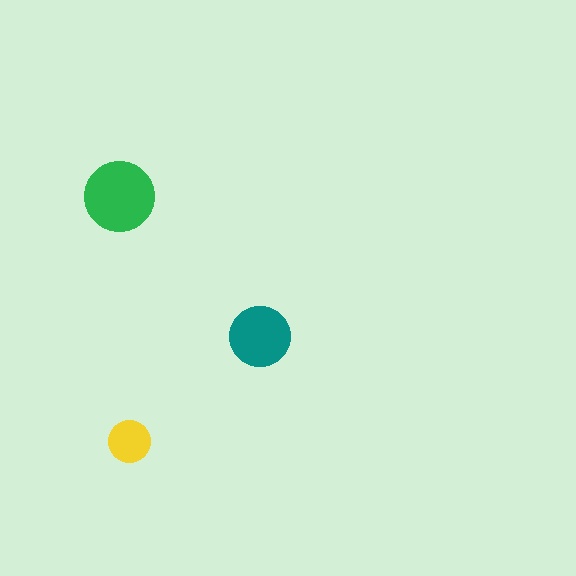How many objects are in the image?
There are 3 objects in the image.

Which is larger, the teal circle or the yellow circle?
The teal one.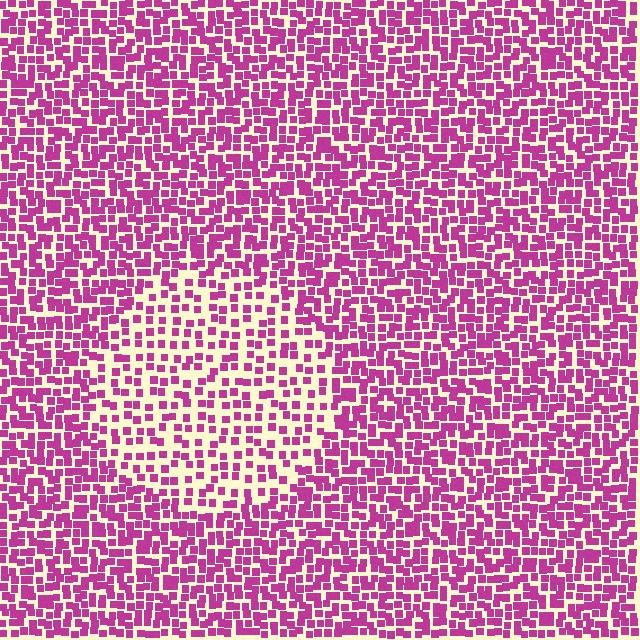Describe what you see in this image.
The image contains small magenta elements arranged at two different densities. A circle-shaped region is visible where the elements are less densely packed than the surrounding area.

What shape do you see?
I see a circle.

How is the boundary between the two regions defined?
The boundary is defined by a change in element density (approximately 1.8x ratio). All elements are the same color, size, and shape.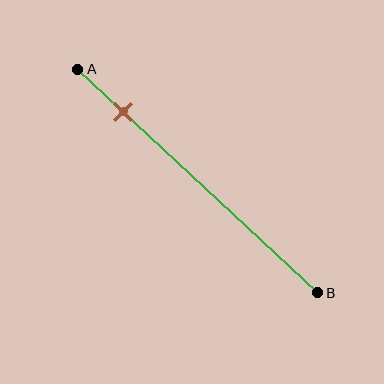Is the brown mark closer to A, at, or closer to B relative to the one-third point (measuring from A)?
The brown mark is closer to point A than the one-third point of segment AB.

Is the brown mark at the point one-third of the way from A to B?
No, the mark is at about 20% from A, not at the 33% one-third point.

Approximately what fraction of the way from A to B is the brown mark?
The brown mark is approximately 20% of the way from A to B.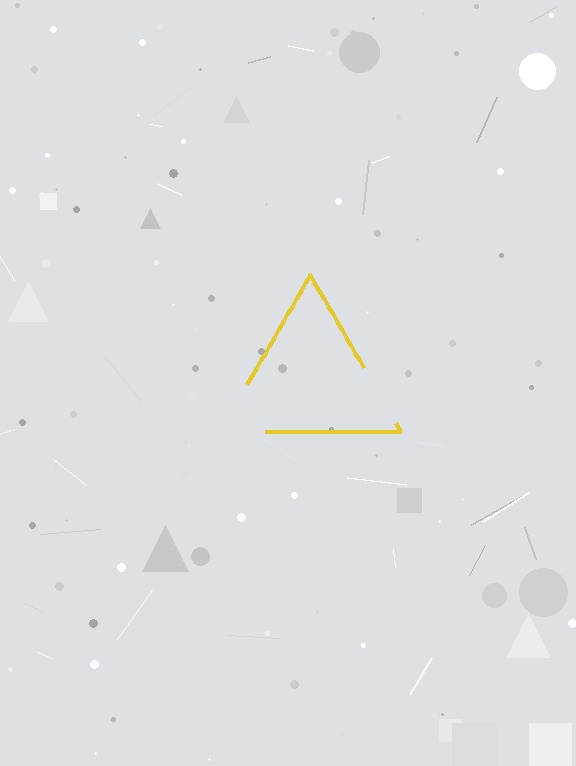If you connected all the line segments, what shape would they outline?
They would outline a triangle.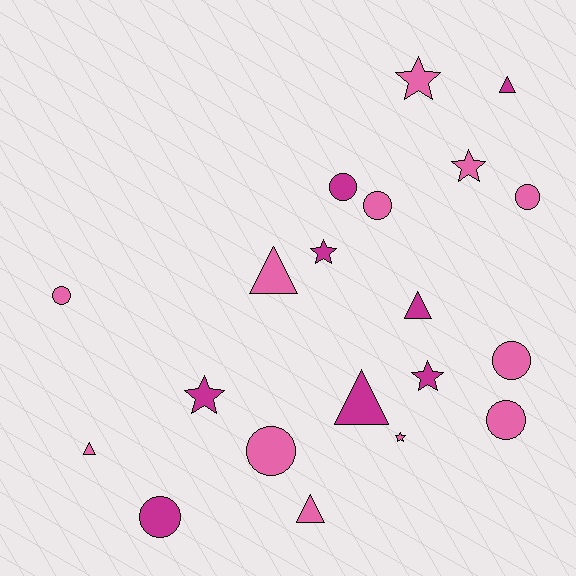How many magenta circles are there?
There are 2 magenta circles.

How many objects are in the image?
There are 20 objects.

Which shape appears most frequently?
Circle, with 8 objects.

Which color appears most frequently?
Pink, with 12 objects.